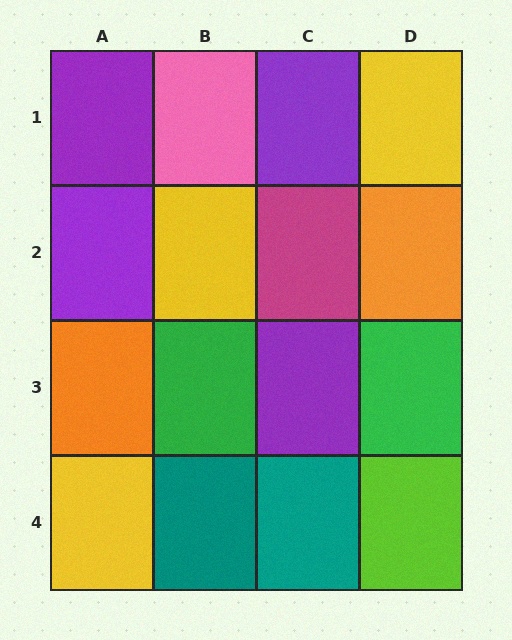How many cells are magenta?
1 cell is magenta.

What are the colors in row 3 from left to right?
Orange, green, purple, green.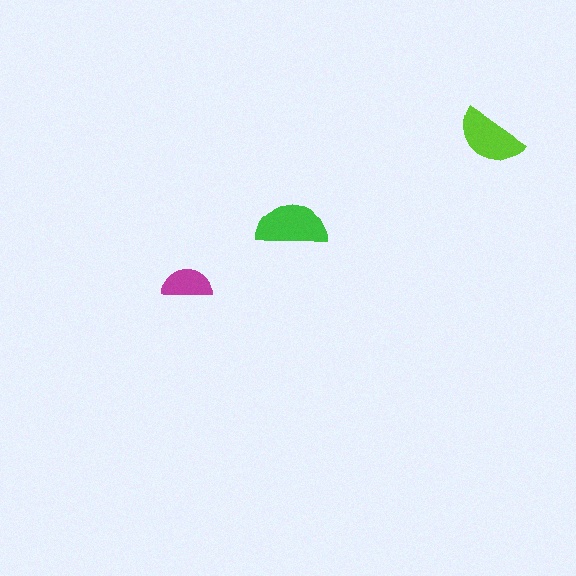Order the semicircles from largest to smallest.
the green one, the lime one, the magenta one.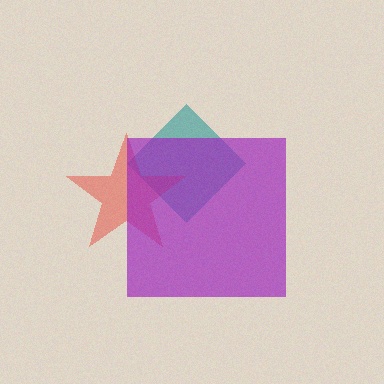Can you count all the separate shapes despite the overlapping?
Yes, there are 3 separate shapes.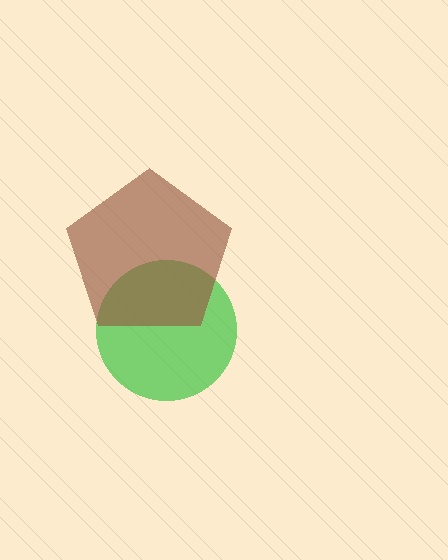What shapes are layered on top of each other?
The layered shapes are: a green circle, a brown pentagon.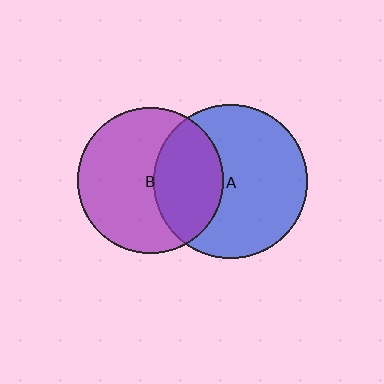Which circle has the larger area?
Circle A (blue).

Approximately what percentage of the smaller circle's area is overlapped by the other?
Approximately 35%.